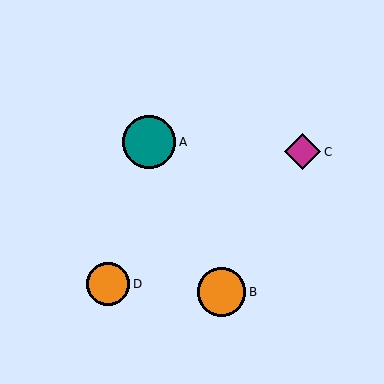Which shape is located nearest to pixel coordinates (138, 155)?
The teal circle (labeled A) at (149, 142) is nearest to that location.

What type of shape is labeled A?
Shape A is a teal circle.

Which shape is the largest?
The teal circle (labeled A) is the largest.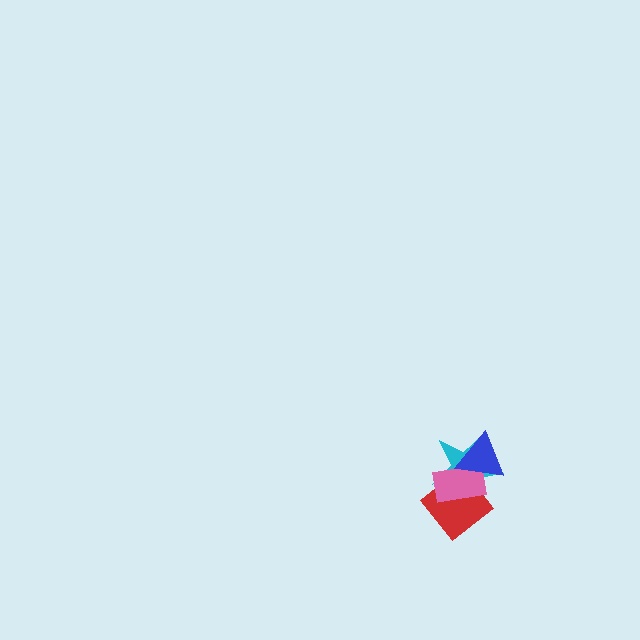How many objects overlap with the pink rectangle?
3 objects overlap with the pink rectangle.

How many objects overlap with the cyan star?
3 objects overlap with the cyan star.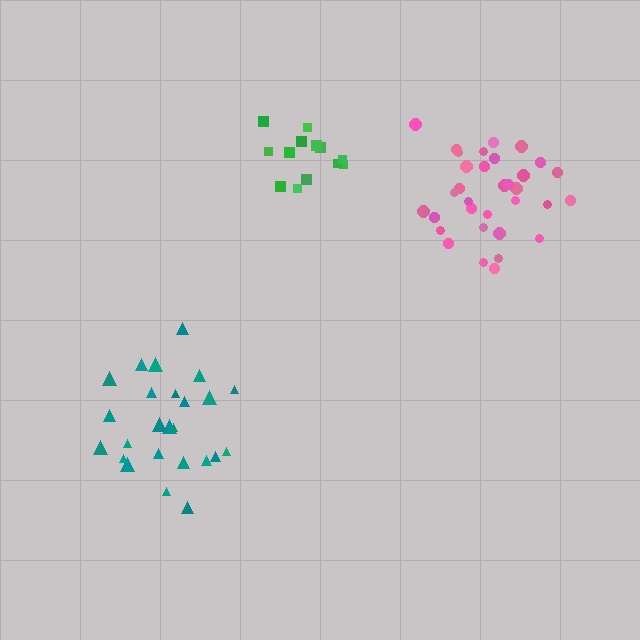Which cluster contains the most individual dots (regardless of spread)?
Pink (33).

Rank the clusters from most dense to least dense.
green, pink, teal.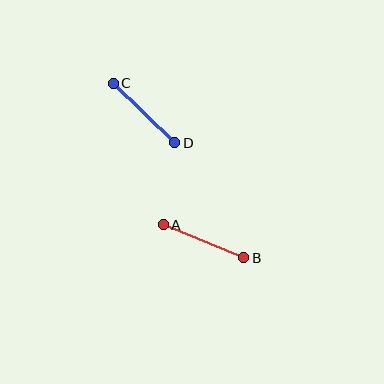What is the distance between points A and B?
The distance is approximately 87 pixels.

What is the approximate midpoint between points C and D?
The midpoint is at approximately (144, 113) pixels.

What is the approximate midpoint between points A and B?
The midpoint is at approximately (203, 241) pixels.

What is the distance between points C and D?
The distance is approximately 86 pixels.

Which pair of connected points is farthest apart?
Points A and B are farthest apart.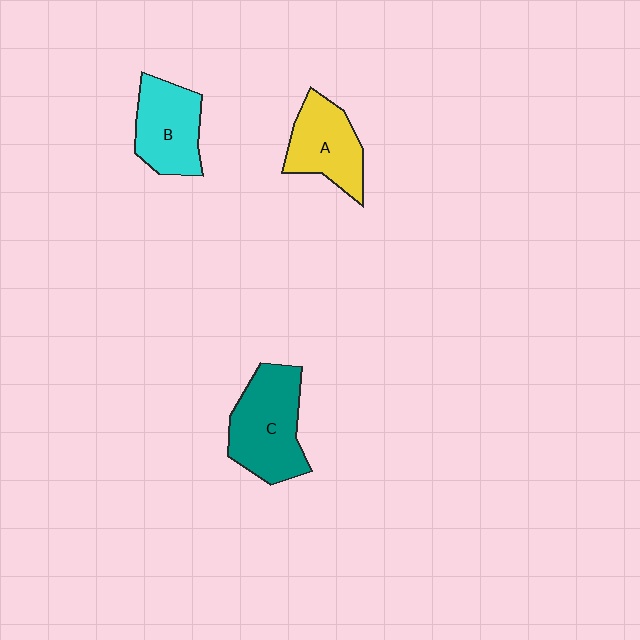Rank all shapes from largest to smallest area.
From largest to smallest: C (teal), B (cyan), A (yellow).